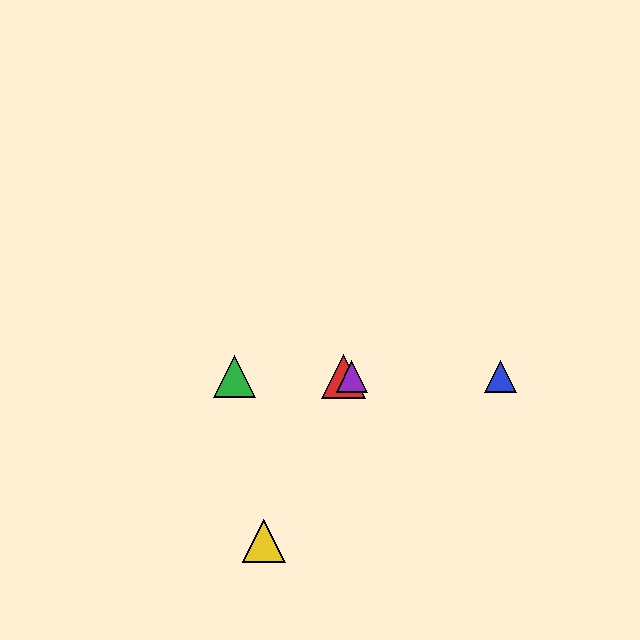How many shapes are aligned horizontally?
4 shapes (the red triangle, the blue triangle, the green triangle, the purple triangle) are aligned horizontally.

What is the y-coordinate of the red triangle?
The red triangle is at y≈376.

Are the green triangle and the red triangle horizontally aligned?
Yes, both are at y≈376.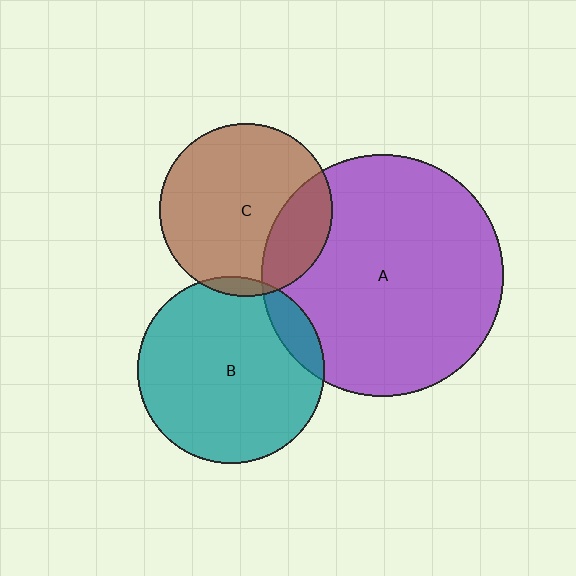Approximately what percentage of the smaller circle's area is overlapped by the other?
Approximately 25%.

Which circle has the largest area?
Circle A (purple).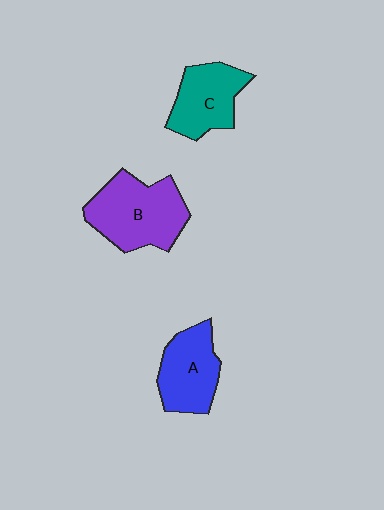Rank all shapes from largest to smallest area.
From largest to smallest: B (purple), A (blue), C (teal).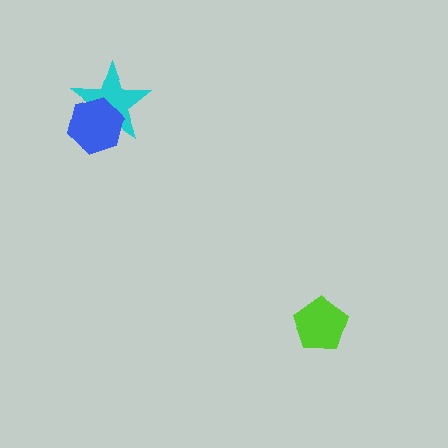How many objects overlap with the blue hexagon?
1 object overlaps with the blue hexagon.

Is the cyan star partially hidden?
Yes, it is partially covered by another shape.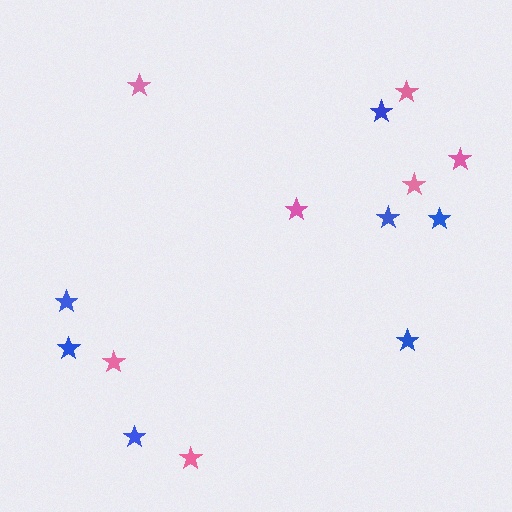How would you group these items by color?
There are 2 groups: one group of pink stars (7) and one group of blue stars (7).